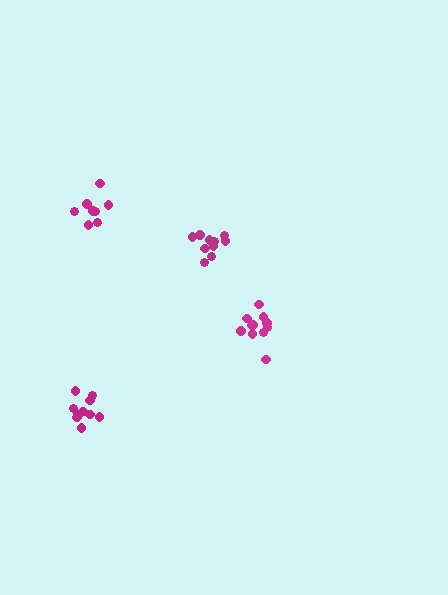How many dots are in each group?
Group 1: 8 dots, Group 2: 11 dots, Group 3: 10 dots, Group 4: 11 dots (40 total).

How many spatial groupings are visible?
There are 4 spatial groupings.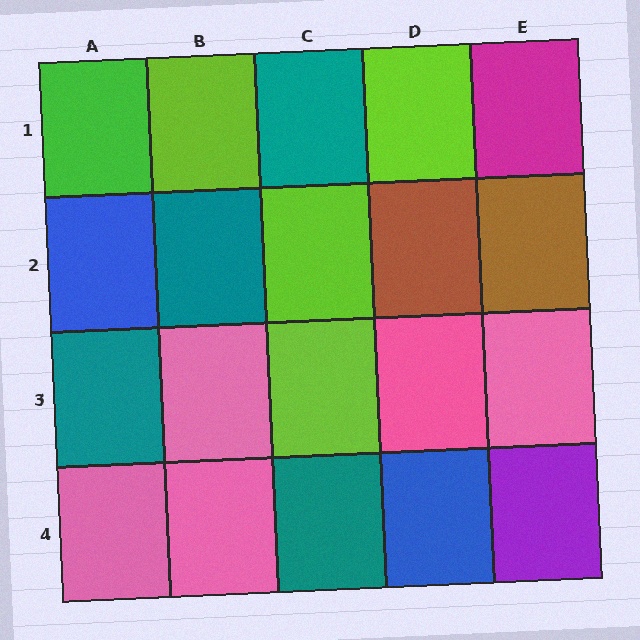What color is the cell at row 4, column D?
Blue.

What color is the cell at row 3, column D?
Pink.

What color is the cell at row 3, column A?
Teal.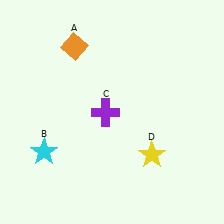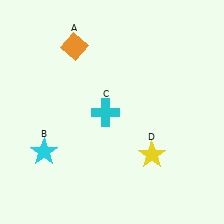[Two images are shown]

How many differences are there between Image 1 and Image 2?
There is 1 difference between the two images.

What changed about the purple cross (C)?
In Image 1, C is purple. In Image 2, it changed to cyan.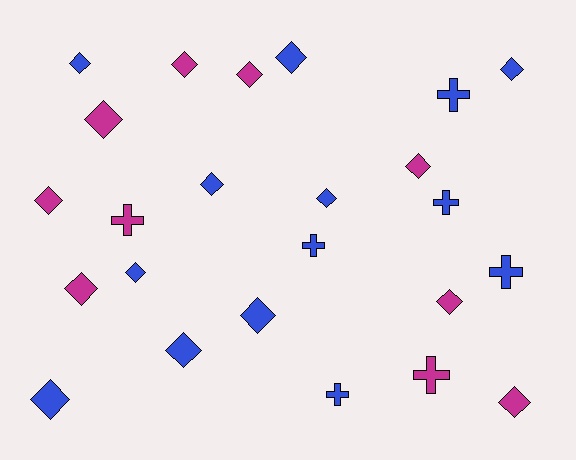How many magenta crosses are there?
There are 2 magenta crosses.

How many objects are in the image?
There are 24 objects.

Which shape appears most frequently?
Diamond, with 17 objects.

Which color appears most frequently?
Blue, with 14 objects.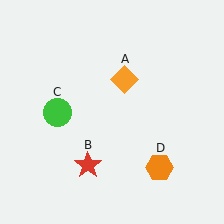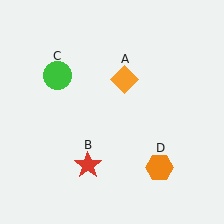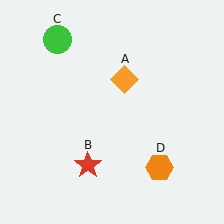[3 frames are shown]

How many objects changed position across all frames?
1 object changed position: green circle (object C).